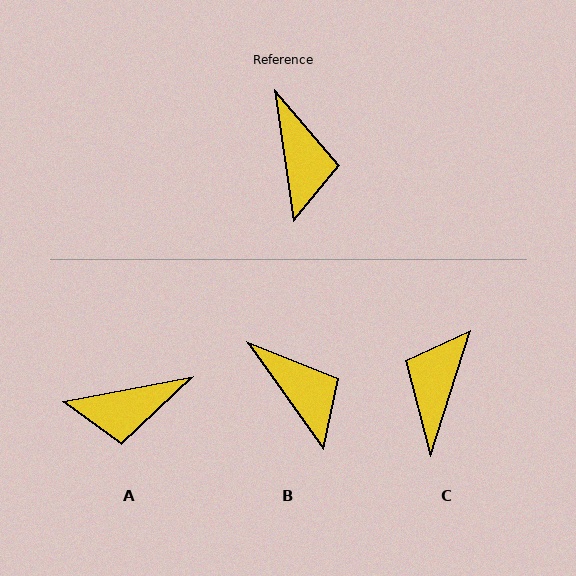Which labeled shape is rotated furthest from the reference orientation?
C, about 154 degrees away.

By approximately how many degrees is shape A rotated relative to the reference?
Approximately 87 degrees clockwise.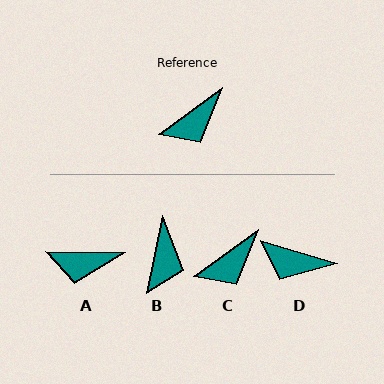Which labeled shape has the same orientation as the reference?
C.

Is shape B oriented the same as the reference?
No, it is off by about 42 degrees.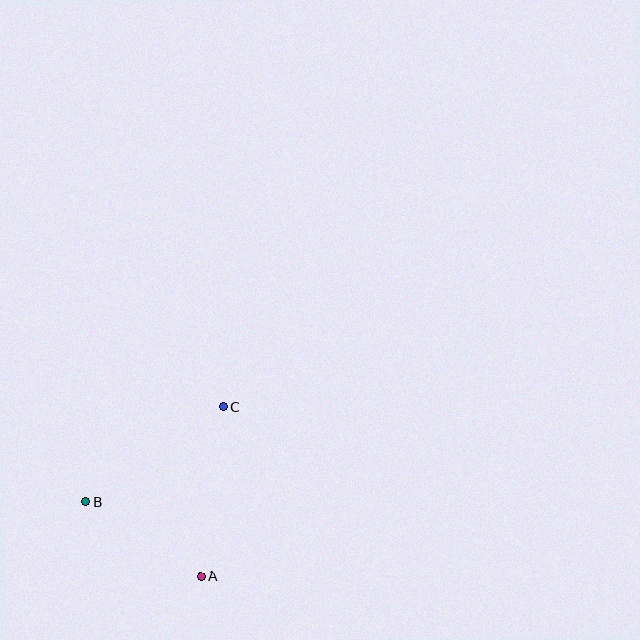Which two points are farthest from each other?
Points A and C are farthest from each other.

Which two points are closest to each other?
Points A and B are closest to each other.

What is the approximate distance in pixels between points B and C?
The distance between B and C is approximately 167 pixels.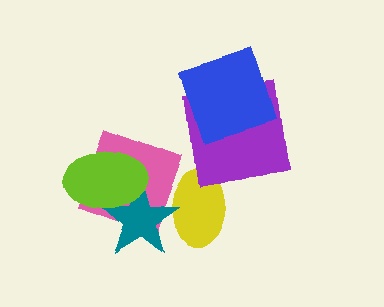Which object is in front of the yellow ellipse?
The teal star is in front of the yellow ellipse.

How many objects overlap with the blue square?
1 object overlaps with the blue square.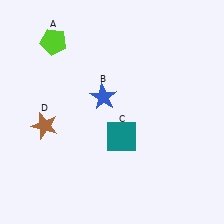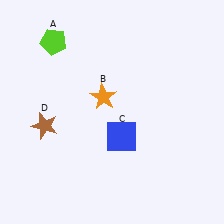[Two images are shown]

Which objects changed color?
B changed from blue to orange. C changed from teal to blue.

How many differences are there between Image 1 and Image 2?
There are 2 differences between the two images.